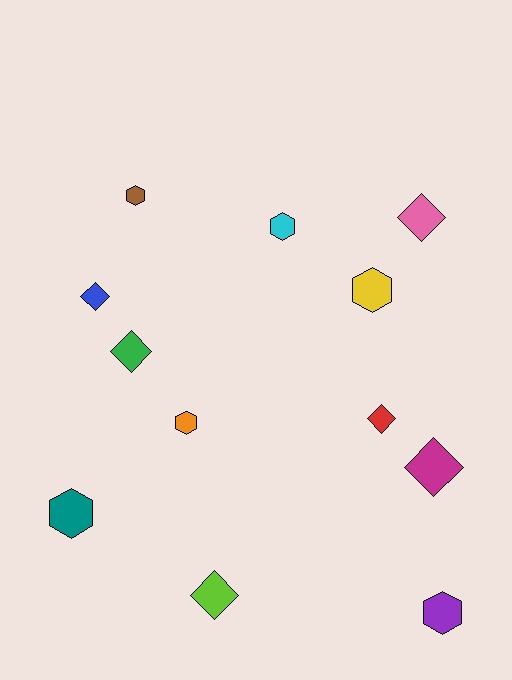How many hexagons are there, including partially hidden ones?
There are 6 hexagons.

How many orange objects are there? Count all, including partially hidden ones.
There is 1 orange object.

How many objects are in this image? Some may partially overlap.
There are 12 objects.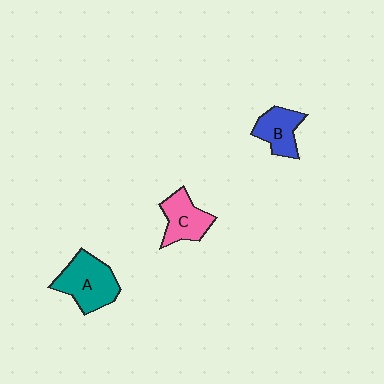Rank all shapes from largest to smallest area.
From largest to smallest: A (teal), C (pink), B (blue).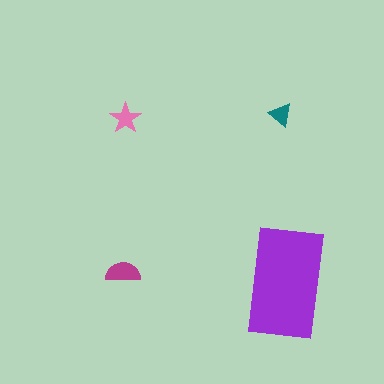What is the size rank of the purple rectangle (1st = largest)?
1st.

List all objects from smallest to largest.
The teal triangle, the pink star, the magenta semicircle, the purple rectangle.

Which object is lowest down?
The purple rectangle is bottommost.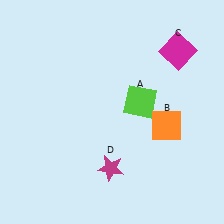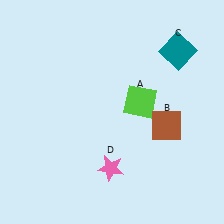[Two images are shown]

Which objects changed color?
B changed from orange to brown. C changed from magenta to teal. D changed from magenta to pink.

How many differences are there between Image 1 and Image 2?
There are 3 differences between the two images.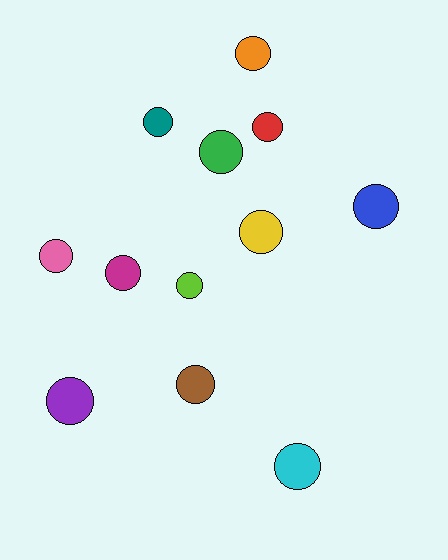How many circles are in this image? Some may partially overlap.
There are 12 circles.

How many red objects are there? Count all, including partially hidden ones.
There is 1 red object.